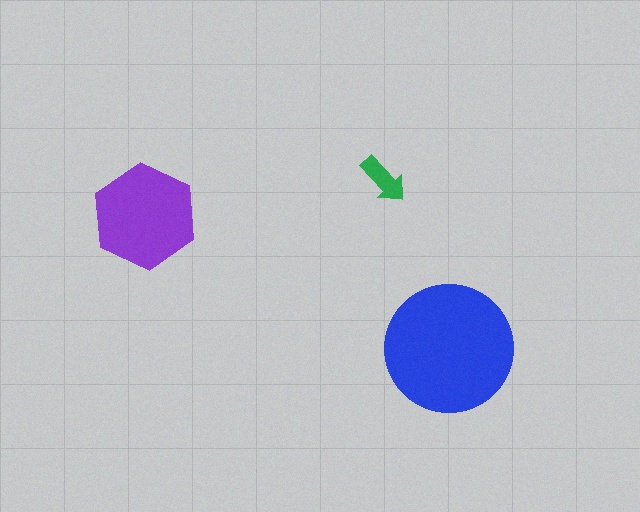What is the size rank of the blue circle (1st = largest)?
1st.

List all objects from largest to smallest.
The blue circle, the purple hexagon, the green arrow.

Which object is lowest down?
The blue circle is bottommost.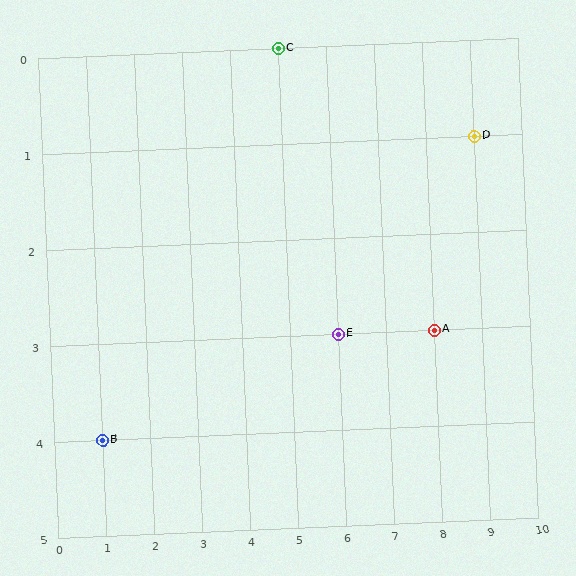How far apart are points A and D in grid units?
Points A and D are 1 column and 2 rows apart (about 2.2 grid units diagonally).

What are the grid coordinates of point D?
Point D is at grid coordinates (9, 1).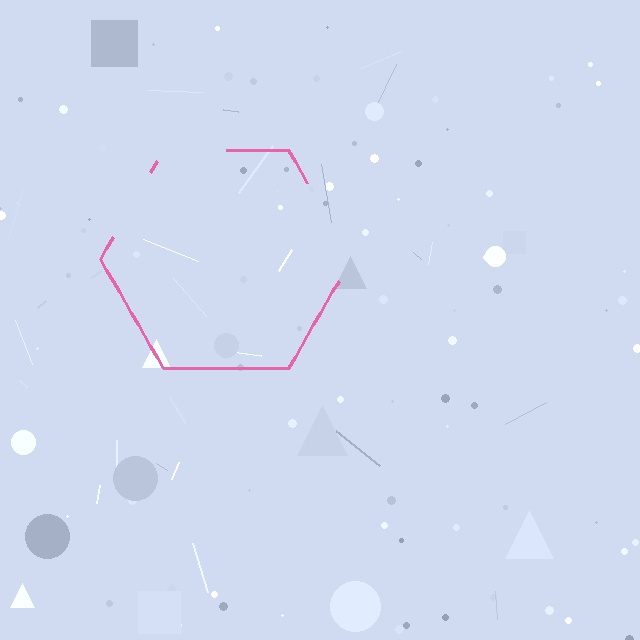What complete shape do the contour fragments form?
The contour fragments form a hexagon.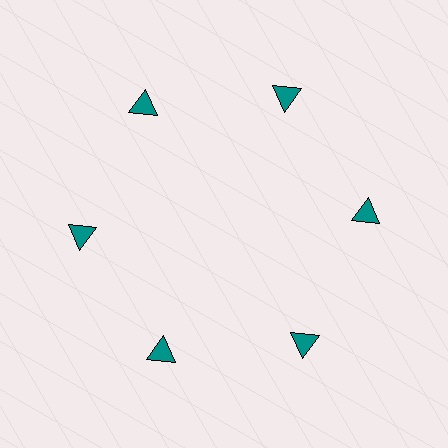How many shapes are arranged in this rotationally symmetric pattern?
There are 6 shapes, arranged in 6 groups of 1.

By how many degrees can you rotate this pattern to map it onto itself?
The pattern maps onto itself every 60 degrees of rotation.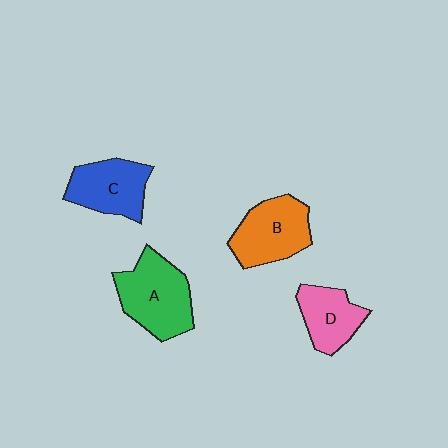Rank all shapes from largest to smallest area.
From largest to smallest: A (green), B (orange), C (blue), D (pink).